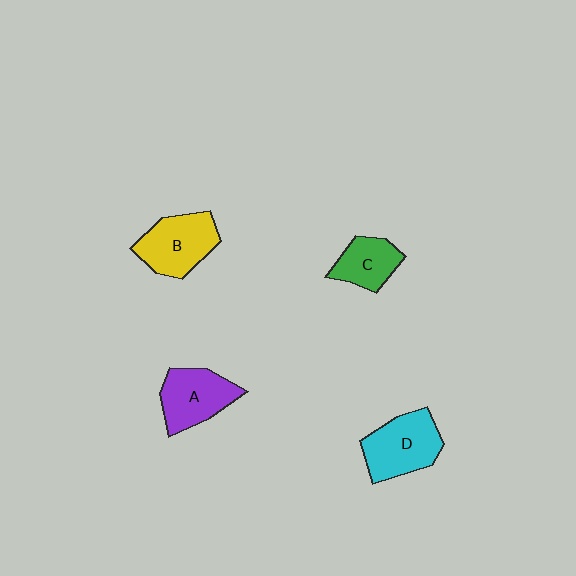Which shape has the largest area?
Shape D (cyan).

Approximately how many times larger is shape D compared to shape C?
Approximately 1.5 times.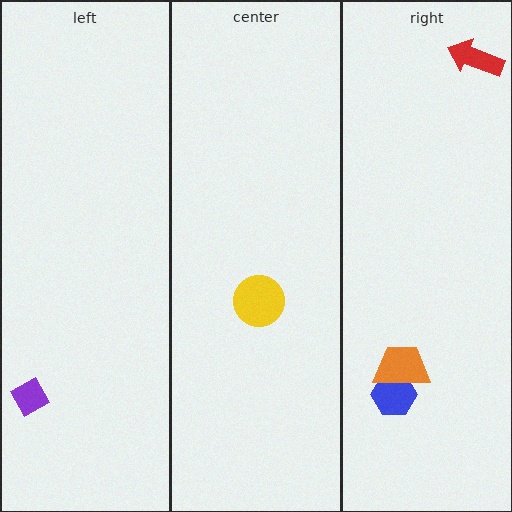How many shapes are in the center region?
1.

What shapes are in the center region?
The yellow circle.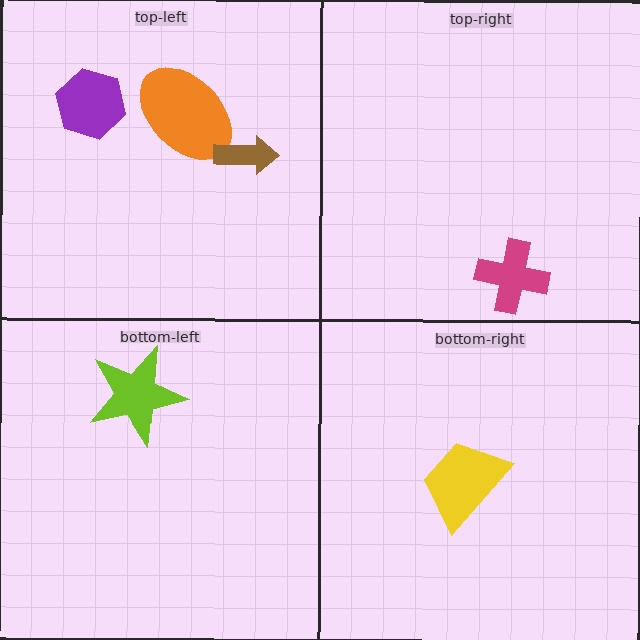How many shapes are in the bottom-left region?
1.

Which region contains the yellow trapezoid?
The bottom-right region.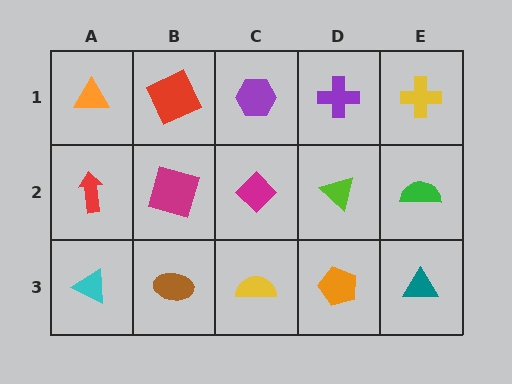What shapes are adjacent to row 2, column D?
A purple cross (row 1, column D), an orange pentagon (row 3, column D), a magenta diamond (row 2, column C), a green semicircle (row 2, column E).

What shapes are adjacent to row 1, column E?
A green semicircle (row 2, column E), a purple cross (row 1, column D).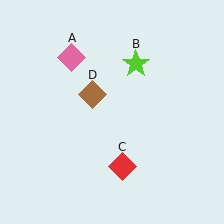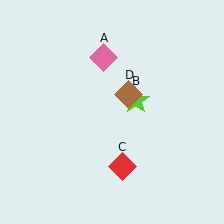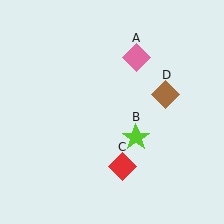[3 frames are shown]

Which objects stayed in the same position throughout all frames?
Red diamond (object C) remained stationary.